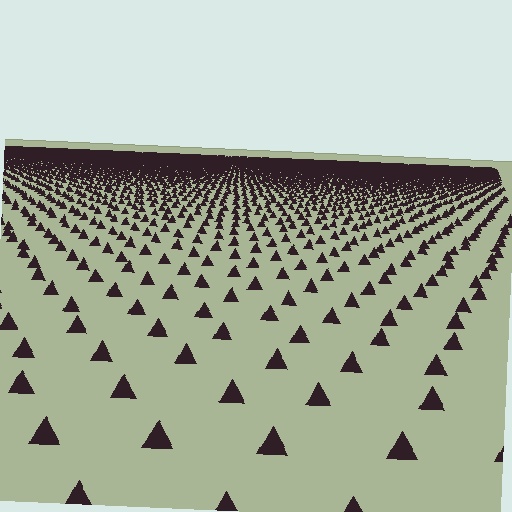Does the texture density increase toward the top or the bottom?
Density increases toward the top.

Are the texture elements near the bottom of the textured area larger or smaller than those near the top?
Larger. Near the bottom, elements are closer to the viewer and appear at a bigger on-screen size.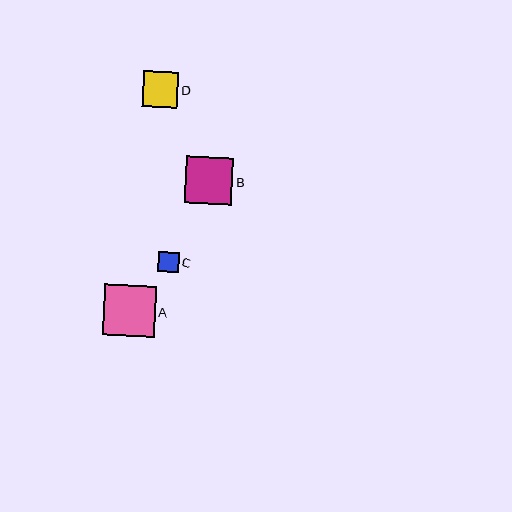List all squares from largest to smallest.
From largest to smallest: A, B, D, C.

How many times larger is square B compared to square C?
Square B is approximately 2.3 times the size of square C.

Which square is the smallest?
Square C is the smallest with a size of approximately 21 pixels.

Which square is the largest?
Square A is the largest with a size of approximately 51 pixels.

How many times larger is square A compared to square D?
Square A is approximately 1.5 times the size of square D.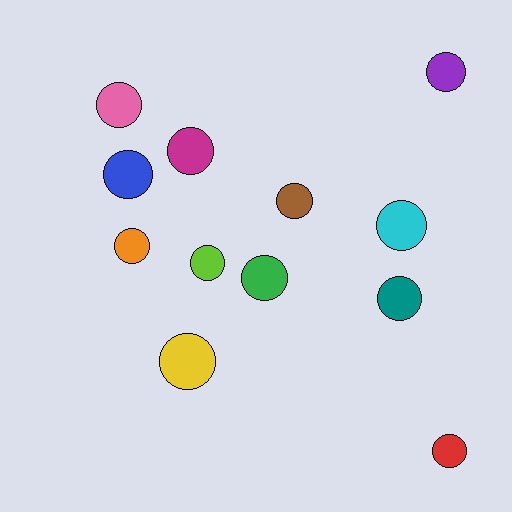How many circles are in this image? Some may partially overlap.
There are 12 circles.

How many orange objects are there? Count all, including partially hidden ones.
There is 1 orange object.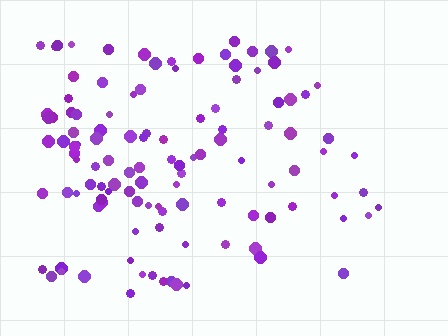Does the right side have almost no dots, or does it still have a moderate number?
Still a moderate number, just noticeably fewer than the left.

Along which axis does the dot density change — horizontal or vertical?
Horizontal.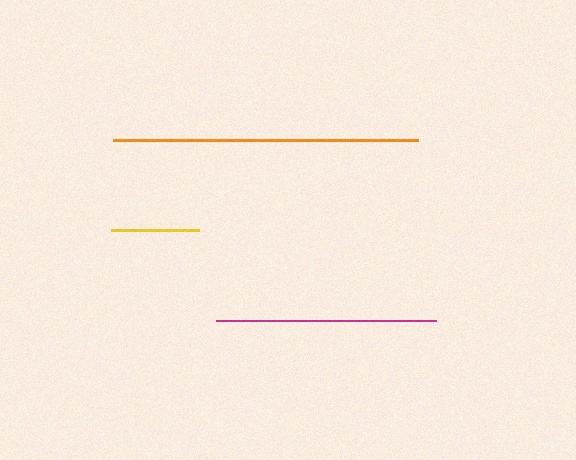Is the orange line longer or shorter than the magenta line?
The orange line is longer than the magenta line.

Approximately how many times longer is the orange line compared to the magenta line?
The orange line is approximately 1.4 times the length of the magenta line.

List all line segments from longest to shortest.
From longest to shortest: orange, magenta, yellow.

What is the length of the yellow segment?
The yellow segment is approximately 88 pixels long.